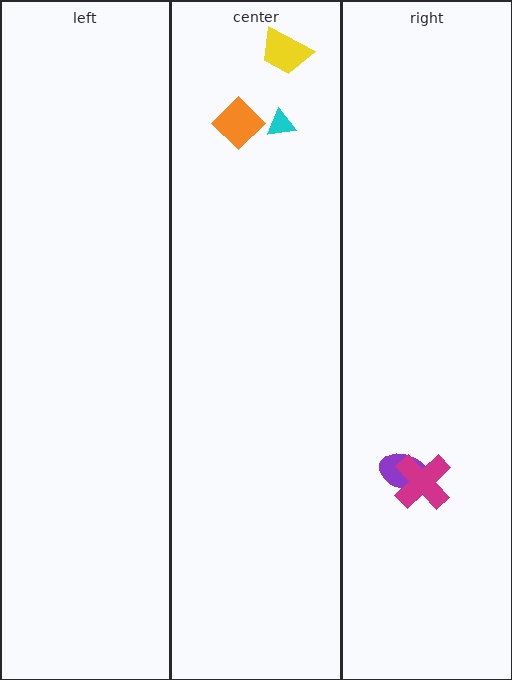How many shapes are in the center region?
3.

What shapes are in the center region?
The cyan triangle, the orange diamond, the yellow trapezoid.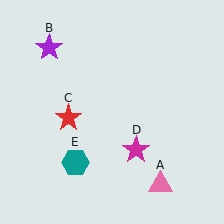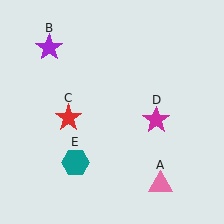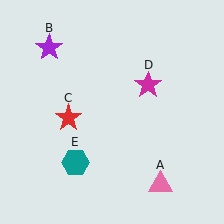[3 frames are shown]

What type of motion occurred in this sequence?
The magenta star (object D) rotated counterclockwise around the center of the scene.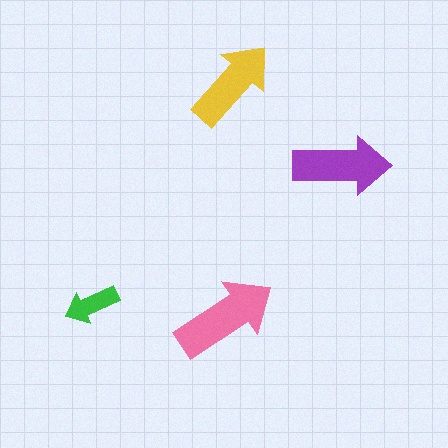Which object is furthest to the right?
The purple arrow is rightmost.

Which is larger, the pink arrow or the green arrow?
The pink one.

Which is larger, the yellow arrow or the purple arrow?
The purple one.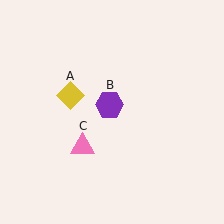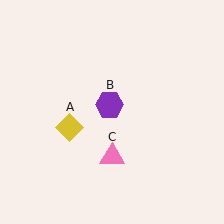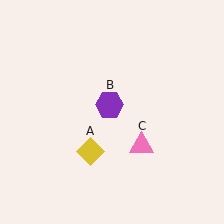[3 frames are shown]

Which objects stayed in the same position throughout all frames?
Purple hexagon (object B) remained stationary.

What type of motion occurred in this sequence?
The yellow diamond (object A), pink triangle (object C) rotated counterclockwise around the center of the scene.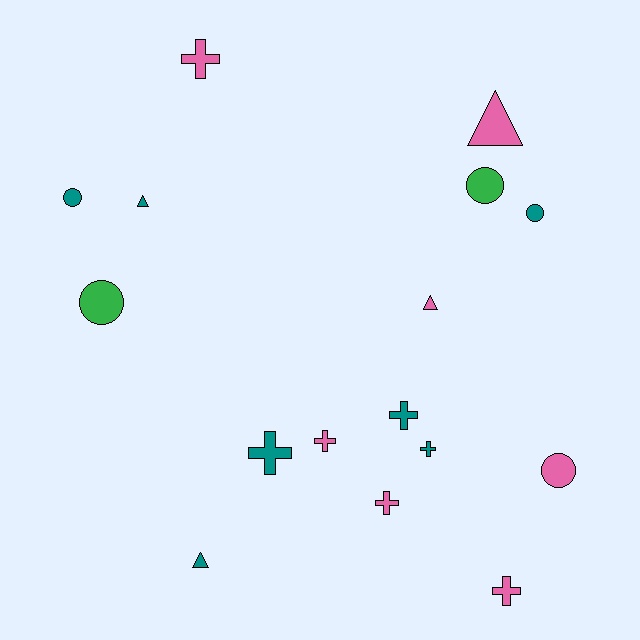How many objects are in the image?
There are 16 objects.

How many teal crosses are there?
There are 3 teal crosses.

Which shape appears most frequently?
Cross, with 7 objects.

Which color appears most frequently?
Teal, with 7 objects.